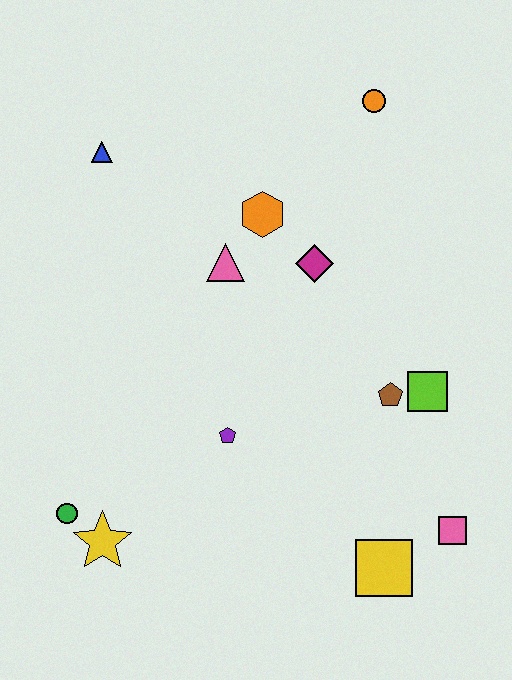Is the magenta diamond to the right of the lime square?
No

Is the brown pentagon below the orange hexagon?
Yes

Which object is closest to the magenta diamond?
The orange hexagon is closest to the magenta diamond.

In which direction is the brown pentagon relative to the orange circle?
The brown pentagon is below the orange circle.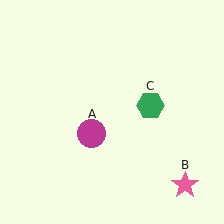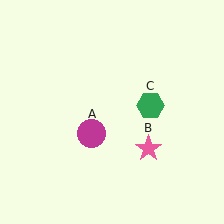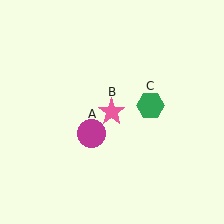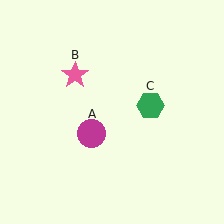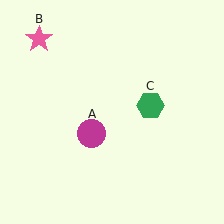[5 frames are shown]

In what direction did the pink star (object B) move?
The pink star (object B) moved up and to the left.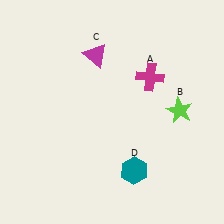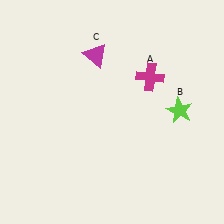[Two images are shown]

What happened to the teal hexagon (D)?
The teal hexagon (D) was removed in Image 2. It was in the bottom-right area of Image 1.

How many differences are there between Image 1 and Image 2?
There is 1 difference between the two images.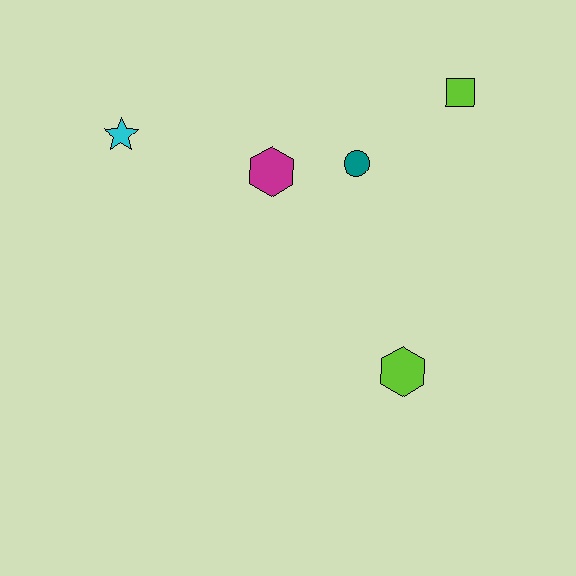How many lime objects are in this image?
There are 2 lime objects.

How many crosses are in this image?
There are no crosses.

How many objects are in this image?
There are 5 objects.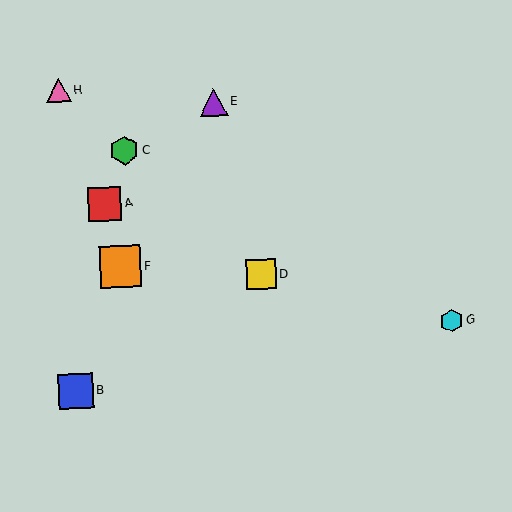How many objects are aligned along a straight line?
3 objects (C, D, H) are aligned along a straight line.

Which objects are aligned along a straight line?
Objects C, D, H are aligned along a straight line.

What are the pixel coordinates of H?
Object H is at (58, 90).